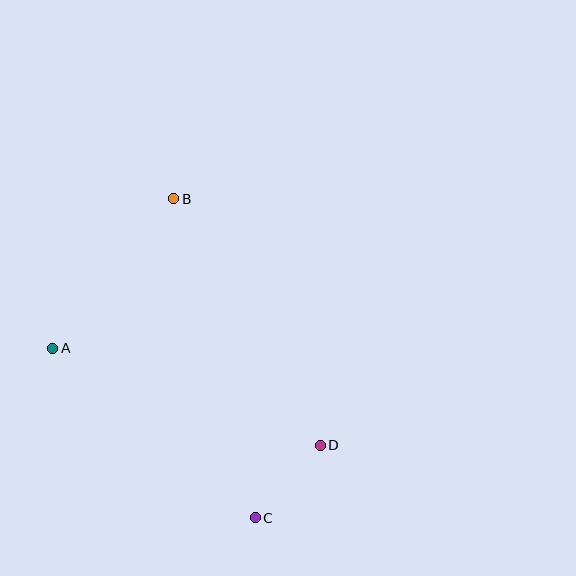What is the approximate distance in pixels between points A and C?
The distance between A and C is approximately 264 pixels.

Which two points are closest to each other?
Points C and D are closest to each other.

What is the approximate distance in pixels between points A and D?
The distance between A and D is approximately 284 pixels.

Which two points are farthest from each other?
Points B and C are farthest from each other.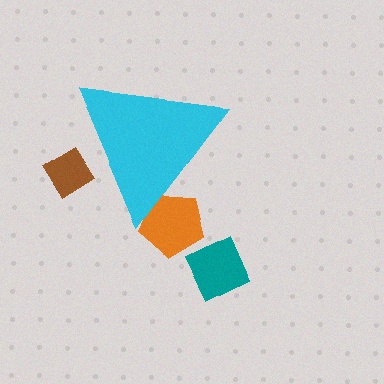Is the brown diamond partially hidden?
Yes, the brown diamond is partially hidden behind the cyan triangle.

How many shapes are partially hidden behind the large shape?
2 shapes are partially hidden.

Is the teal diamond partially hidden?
No, the teal diamond is fully visible.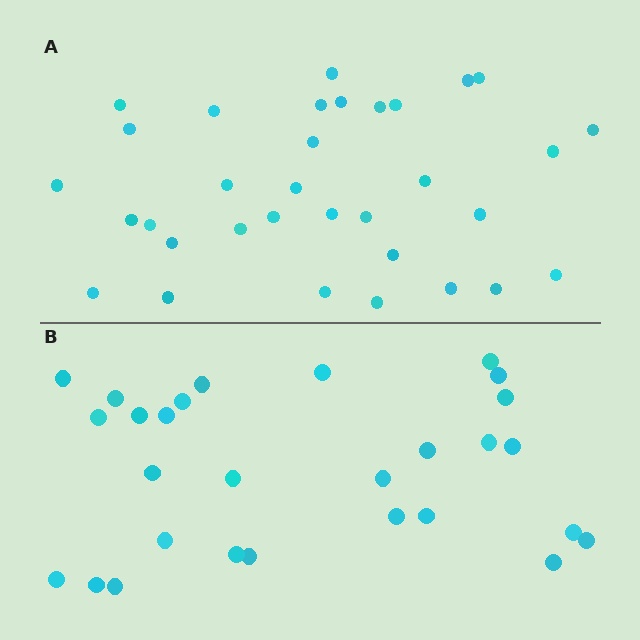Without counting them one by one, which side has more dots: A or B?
Region A (the top region) has more dots.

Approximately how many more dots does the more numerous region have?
Region A has about 5 more dots than region B.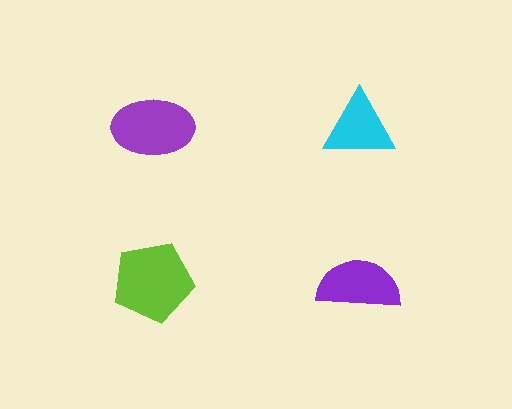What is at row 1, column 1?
A purple ellipse.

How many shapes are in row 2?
2 shapes.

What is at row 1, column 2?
A cyan triangle.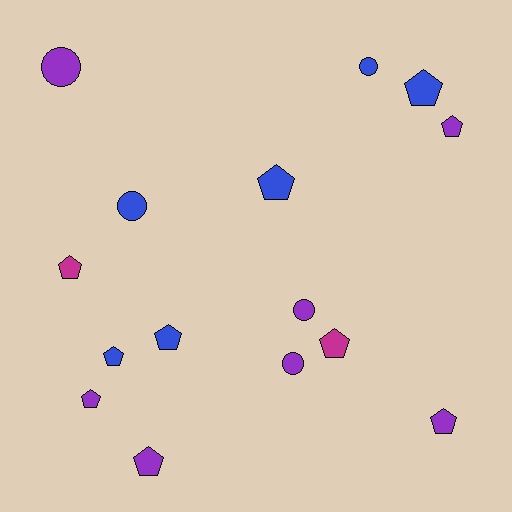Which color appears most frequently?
Purple, with 7 objects.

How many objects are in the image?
There are 15 objects.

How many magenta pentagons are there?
There are 2 magenta pentagons.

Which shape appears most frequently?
Pentagon, with 10 objects.